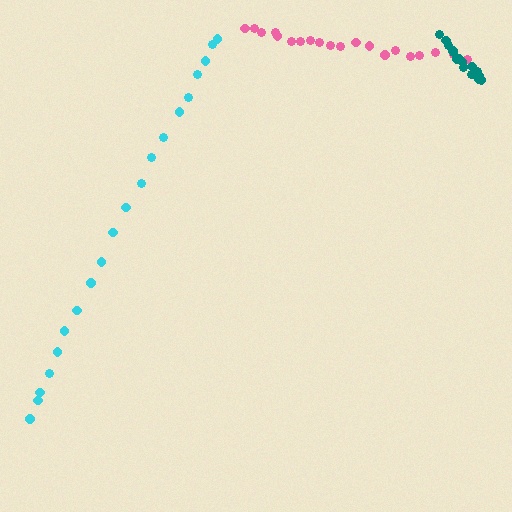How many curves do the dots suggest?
There are 3 distinct paths.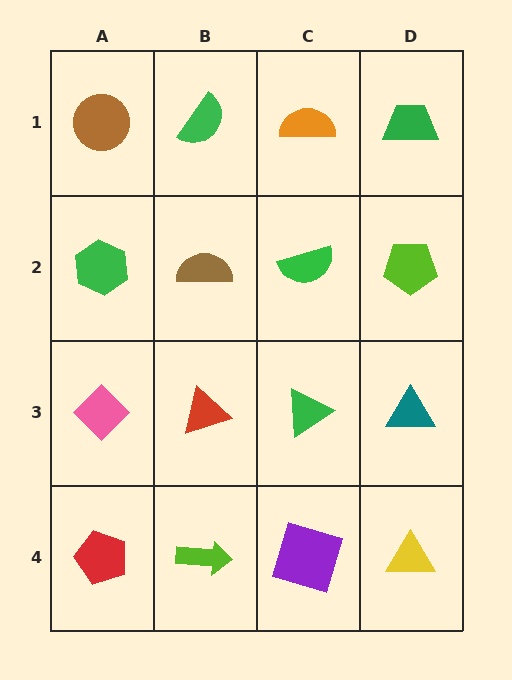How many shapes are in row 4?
4 shapes.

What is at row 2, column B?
A brown semicircle.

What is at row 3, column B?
A red triangle.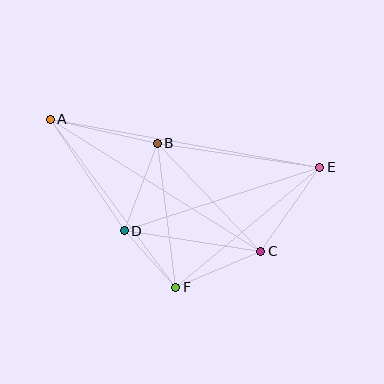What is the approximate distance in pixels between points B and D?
The distance between B and D is approximately 94 pixels.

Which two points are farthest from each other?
Points A and E are farthest from each other.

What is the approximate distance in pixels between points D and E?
The distance between D and E is approximately 206 pixels.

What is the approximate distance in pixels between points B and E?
The distance between B and E is approximately 165 pixels.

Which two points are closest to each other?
Points D and F are closest to each other.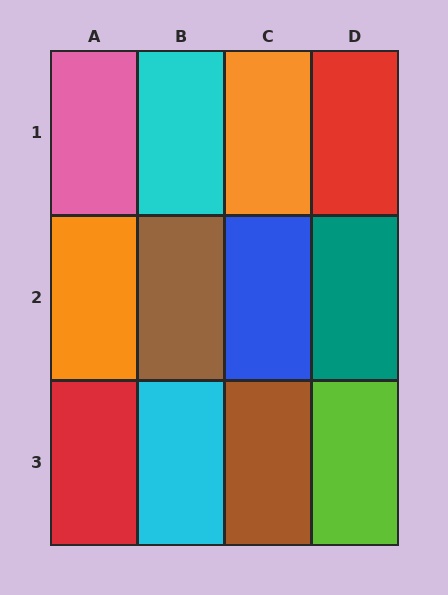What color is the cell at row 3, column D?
Lime.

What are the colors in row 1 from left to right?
Pink, cyan, orange, red.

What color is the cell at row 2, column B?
Brown.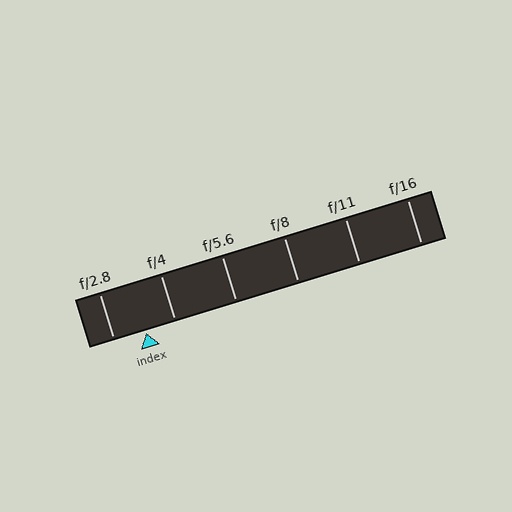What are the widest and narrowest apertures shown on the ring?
The widest aperture shown is f/2.8 and the narrowest is f/16.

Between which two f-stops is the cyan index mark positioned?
The index mark is between f/2.8 and f/4.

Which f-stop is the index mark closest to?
The index mark is closest to f/4.